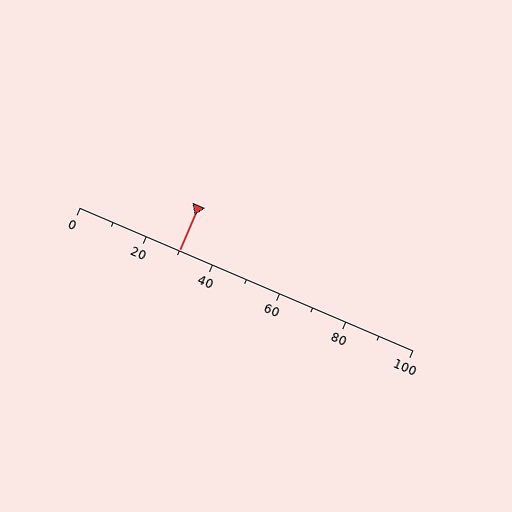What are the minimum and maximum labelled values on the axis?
The axis runs from 0 to 100.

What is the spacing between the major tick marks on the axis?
The major ticks are spaced 20 apart.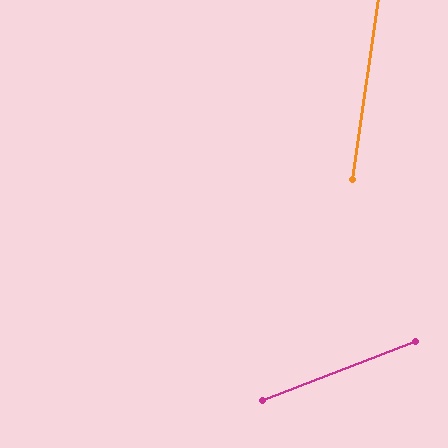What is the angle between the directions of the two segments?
Approximately 61 degrees.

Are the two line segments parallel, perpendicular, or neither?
Neither parallel nor perpendicular — they differ by about 61°.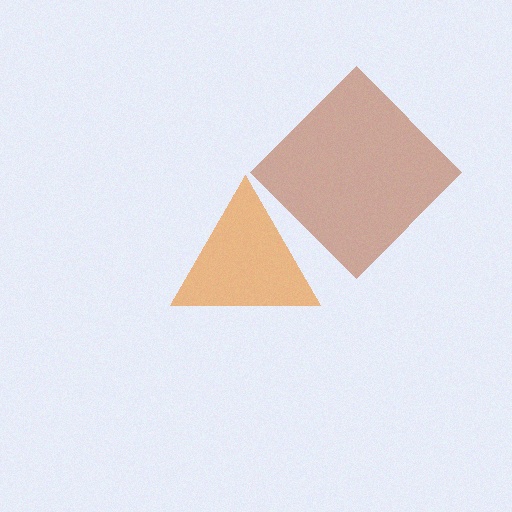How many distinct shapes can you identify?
There are 2 distinct shapes: a brown diamond, an orange triangle.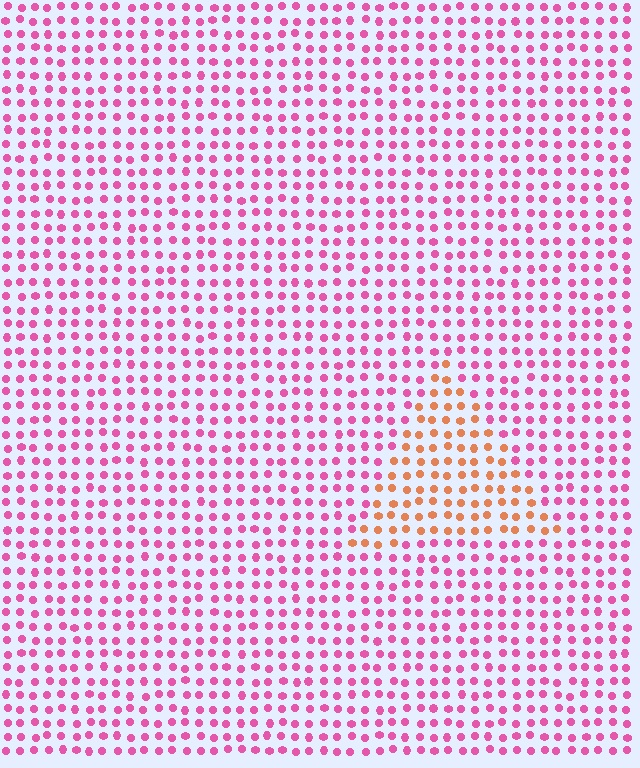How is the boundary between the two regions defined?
The boundary is defined purely by a slight shift in hue (about 54 degrees). Spacing, size, and orientation are identical on both sides.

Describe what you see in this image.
The image is filled with small pink elements in a uniform arrangement. A triangle-shaped region is visible where the elements are tinted to a slightly different hue, forming a subtle color boundary.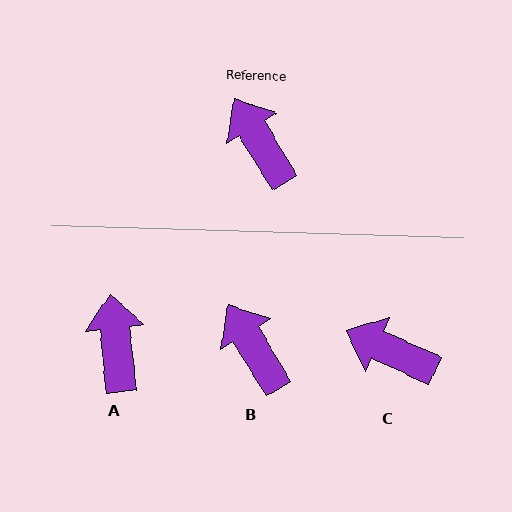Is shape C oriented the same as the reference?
No, it is off by about 35 degrees.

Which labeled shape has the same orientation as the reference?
B.